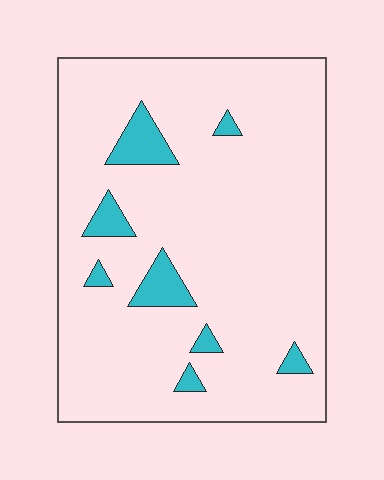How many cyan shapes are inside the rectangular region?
8.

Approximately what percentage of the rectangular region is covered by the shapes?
Approximately 10%.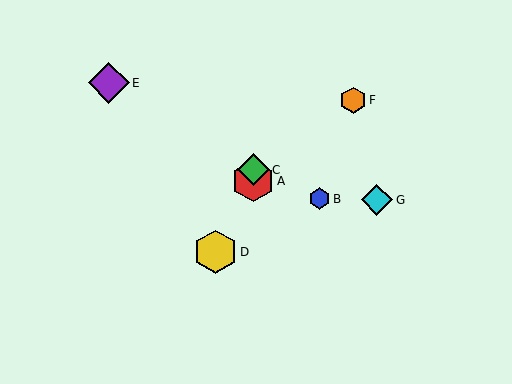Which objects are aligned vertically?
Objects A, C are aligned vertically.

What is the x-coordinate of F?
Object F is at x≈353.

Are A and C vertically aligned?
Yes, both are at x≈253.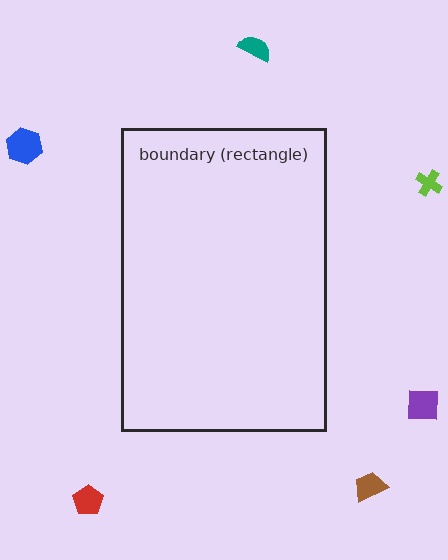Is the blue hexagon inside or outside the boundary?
Outside.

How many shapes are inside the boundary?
0 inside, 6 outside.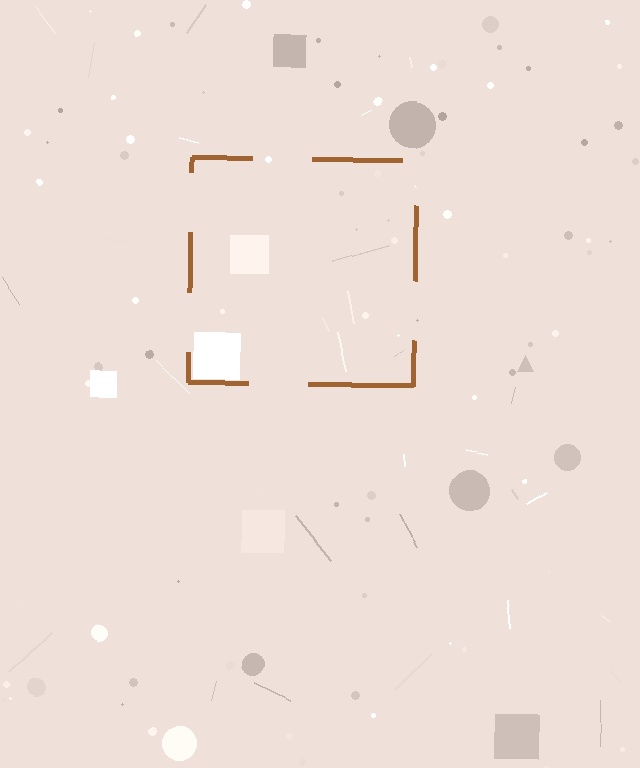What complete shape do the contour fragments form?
The contour fragments form a square.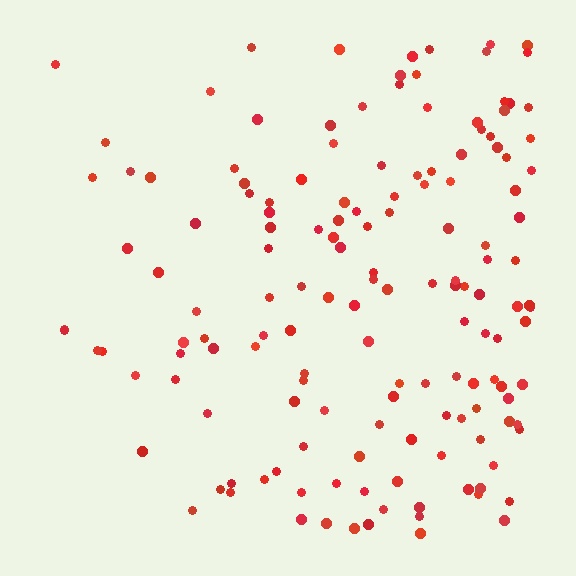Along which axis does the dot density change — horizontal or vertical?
Horizontal.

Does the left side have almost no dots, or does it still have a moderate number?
Still a moderate number, just noticeably fewer than the right.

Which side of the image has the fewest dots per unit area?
The left.